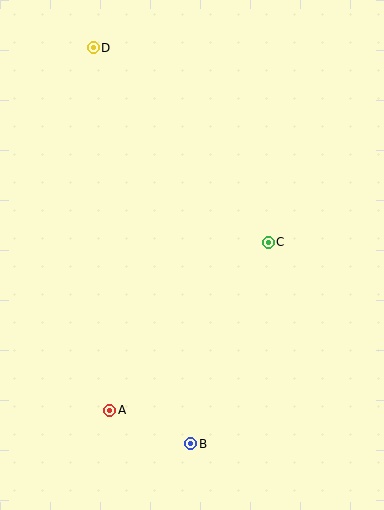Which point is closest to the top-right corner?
Point C is closest to the top-right corner.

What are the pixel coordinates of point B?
Point B is at (191, 444).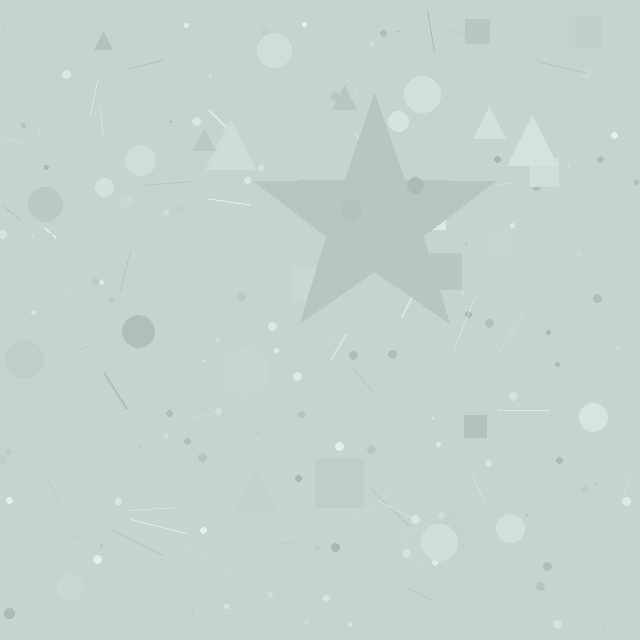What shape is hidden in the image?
A star is hidden in the image.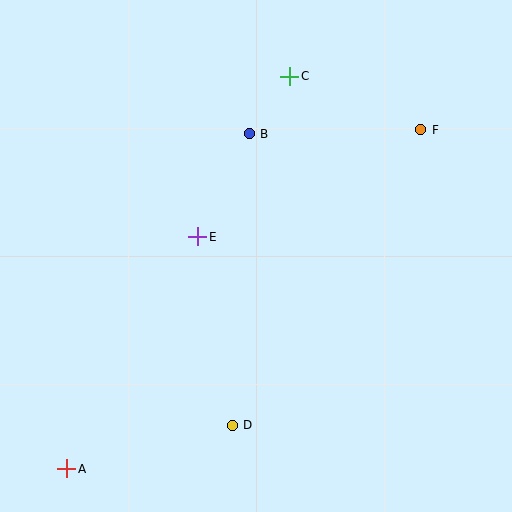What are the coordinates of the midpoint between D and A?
The midpoint between D and A is at (150, 447).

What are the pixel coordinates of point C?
Point C is at (290, 76).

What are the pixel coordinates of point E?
Point E is at (198, 237).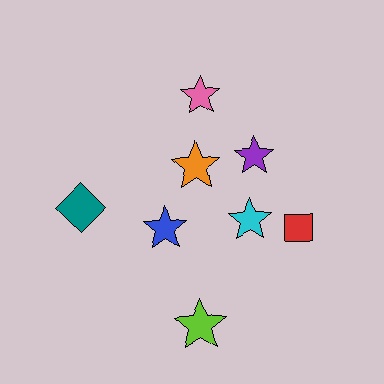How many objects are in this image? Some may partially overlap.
There are 8 objects.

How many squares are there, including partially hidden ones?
There is 1 square.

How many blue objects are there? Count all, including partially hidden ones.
There is 1 blue object.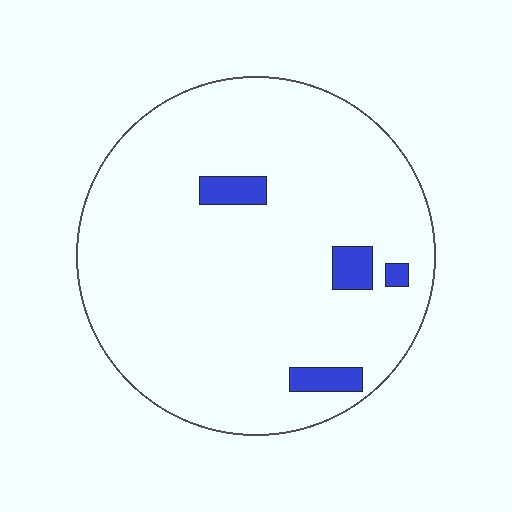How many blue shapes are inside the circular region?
4.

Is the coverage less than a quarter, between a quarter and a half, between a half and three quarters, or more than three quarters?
Less than a quarter.